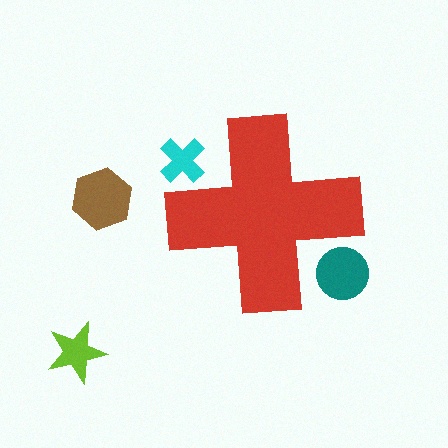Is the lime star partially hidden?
No, the lime star is fully visible.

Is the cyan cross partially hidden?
Yes, the cyan cross is partially hidden behind the red cross.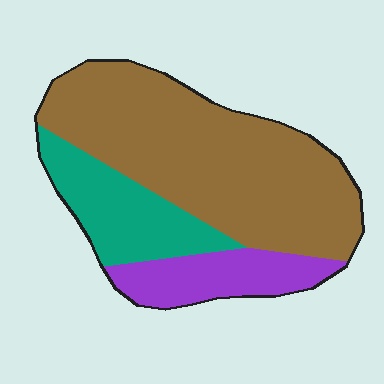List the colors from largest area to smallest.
From largest to smallest: brown, teal, purple.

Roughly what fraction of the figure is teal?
Teal takes up about one fifth (1/5) of the figure.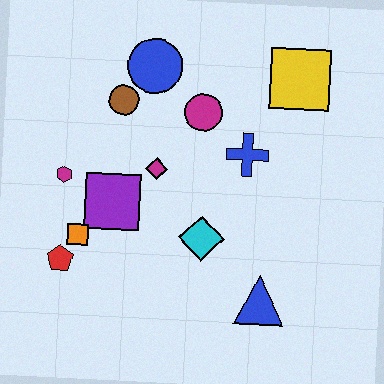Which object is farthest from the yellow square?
The red pentagon is farthest from the yellow square.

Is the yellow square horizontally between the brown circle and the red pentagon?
No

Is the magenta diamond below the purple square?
No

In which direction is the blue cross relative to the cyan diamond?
The blue cross is above the cyan diamond.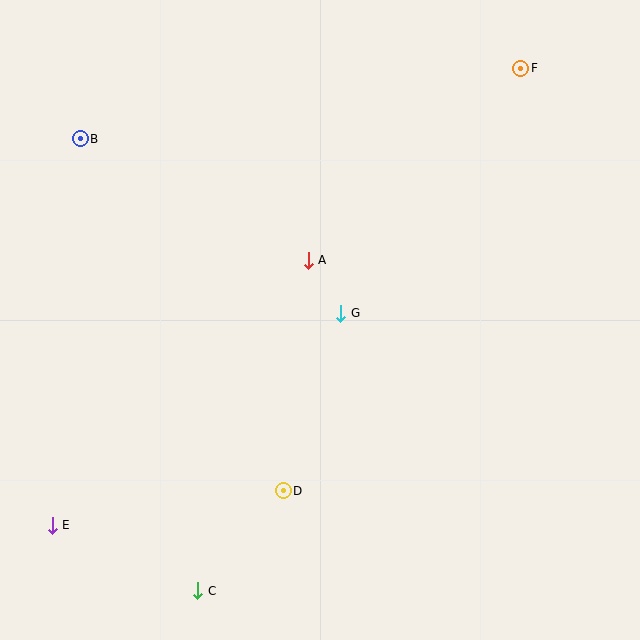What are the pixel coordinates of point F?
Point F is at (521, 68).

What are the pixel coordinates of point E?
Point E is at (52, 525).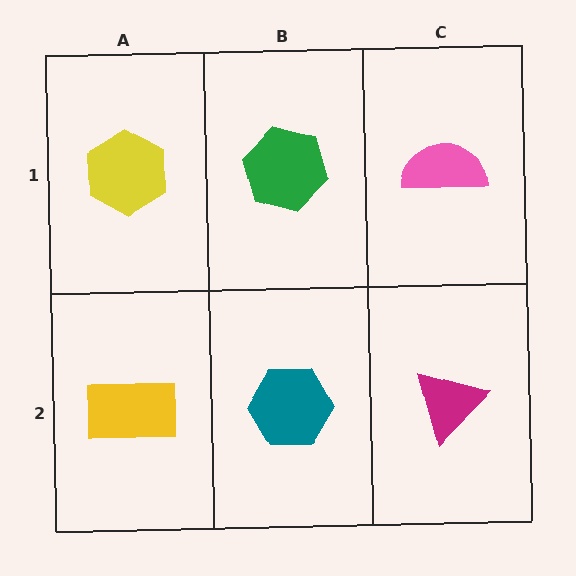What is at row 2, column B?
A teal hexagon.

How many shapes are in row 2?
3 shapes.